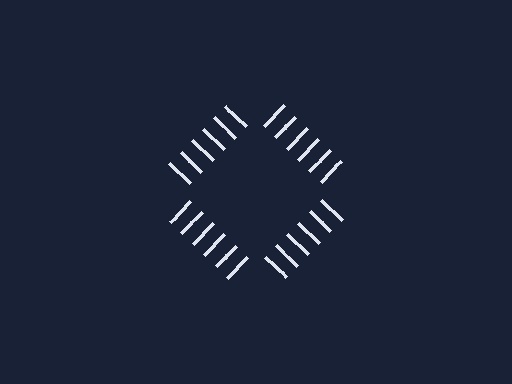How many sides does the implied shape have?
4 sides — the line-ends trace a square.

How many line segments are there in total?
24 — 6 along each of the 4 edges.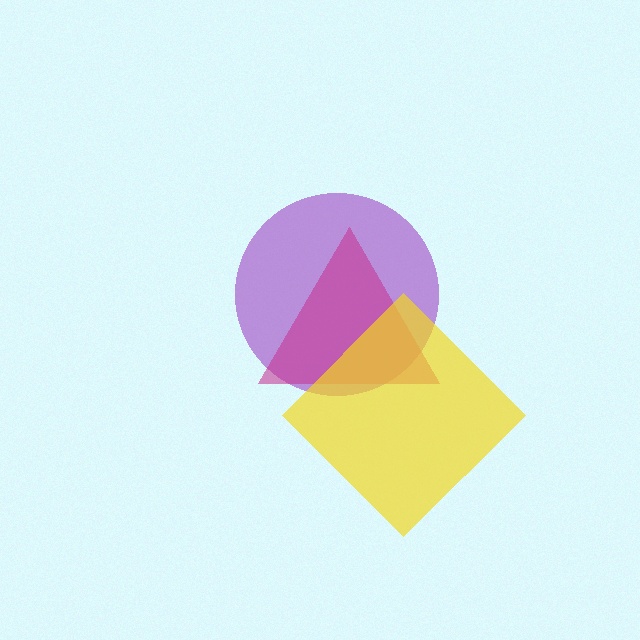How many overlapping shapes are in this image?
There are 3 overlapping shapes in the image.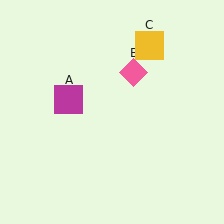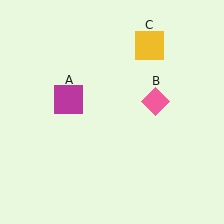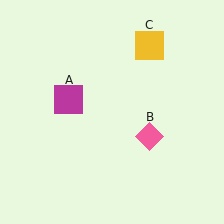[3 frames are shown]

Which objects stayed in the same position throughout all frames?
Magenta square (object A) and yellow square (object C) remained stationary.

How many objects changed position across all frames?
1 object changed position: pink diamond (object B).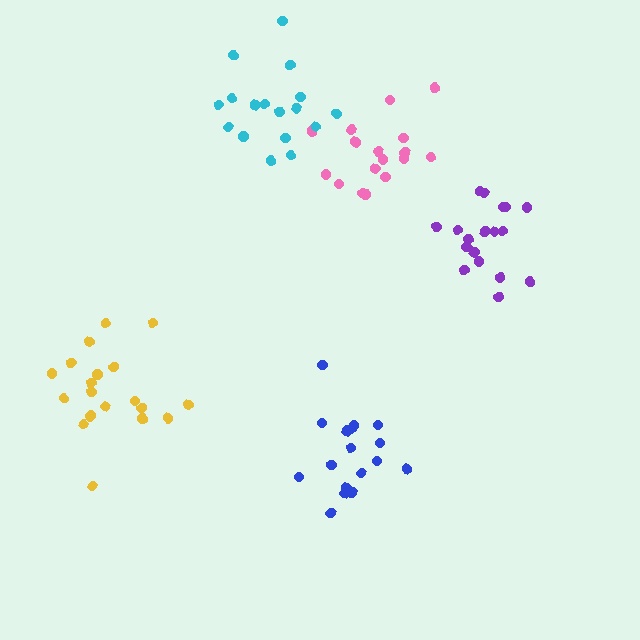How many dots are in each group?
Group 1: 18 dots, Group 2: 18 dots, Group 3: 17 dots, Group 4: 17 dots, Group 5: 20 dots (90 total).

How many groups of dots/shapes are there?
There are 5 groups.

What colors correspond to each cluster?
The clusters are colored: purple, pink, blue, cyan, yellow.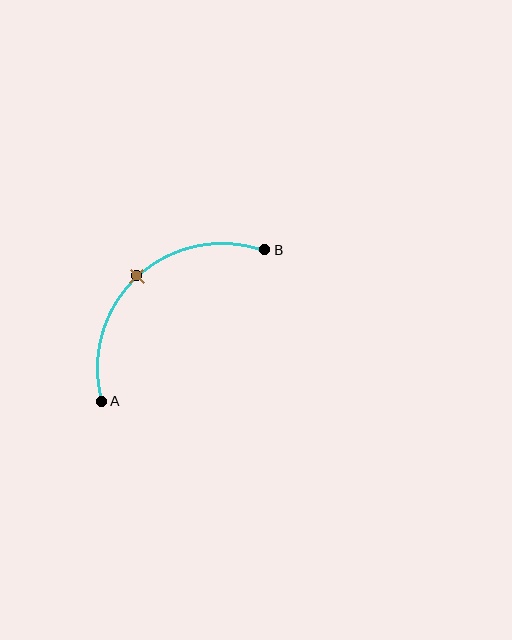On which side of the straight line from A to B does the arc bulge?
The arc bulges above and to the left of the straight line connecting A and B.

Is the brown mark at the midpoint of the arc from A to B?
Yes. The brown mark lies on the arc at equal arc-length from both A and B — it is the arc midpoint.